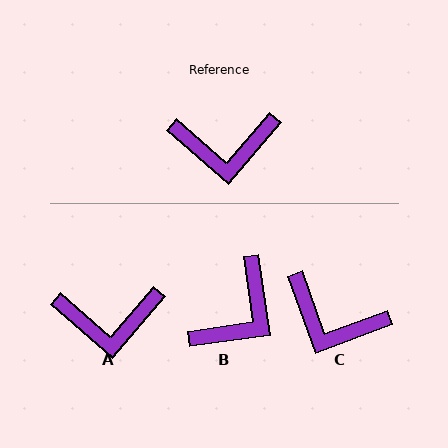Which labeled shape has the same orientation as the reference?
A.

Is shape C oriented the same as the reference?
No, it is off by about 29 degrees.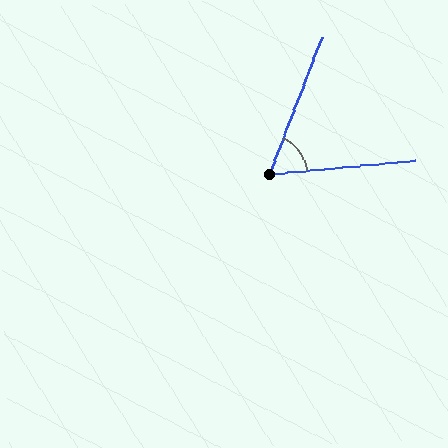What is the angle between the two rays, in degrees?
Approximately 63 degrees.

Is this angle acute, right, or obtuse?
It is acute.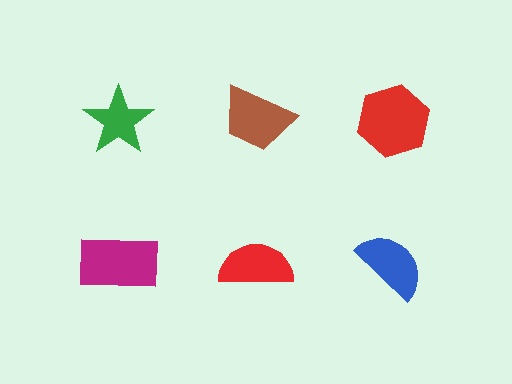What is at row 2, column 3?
A blue semicircle.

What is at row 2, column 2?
A red semicircle.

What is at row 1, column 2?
A brown trapezoid.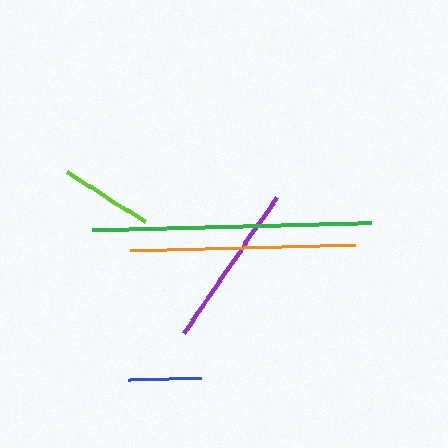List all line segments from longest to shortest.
From longest to shortest: green, orange, purple, lime, blue.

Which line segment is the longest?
The green line is the longest at approximately 279 pixels.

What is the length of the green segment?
The green segment is approximately 279 pixels long.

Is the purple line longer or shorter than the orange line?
The orange line is longer than the purple line.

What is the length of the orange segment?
The orange segment is approximately 225 pixels long.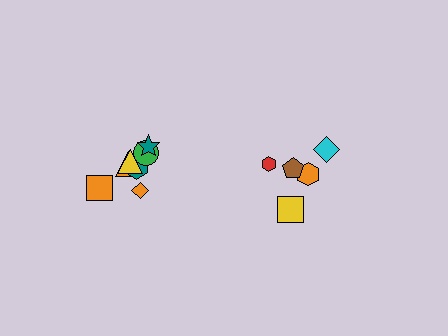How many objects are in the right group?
There are 5 objects.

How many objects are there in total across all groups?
There are 12 objects.